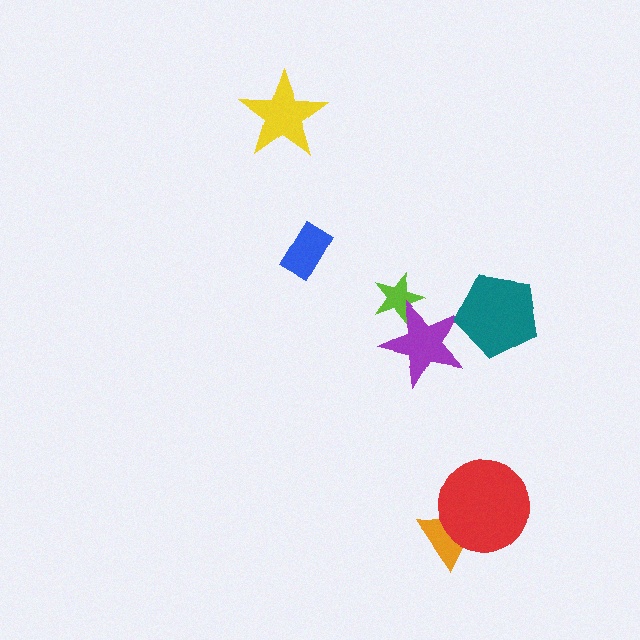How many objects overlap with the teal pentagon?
1 object overlaps with the teal pentagon.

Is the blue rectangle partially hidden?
No, no other shape covers it.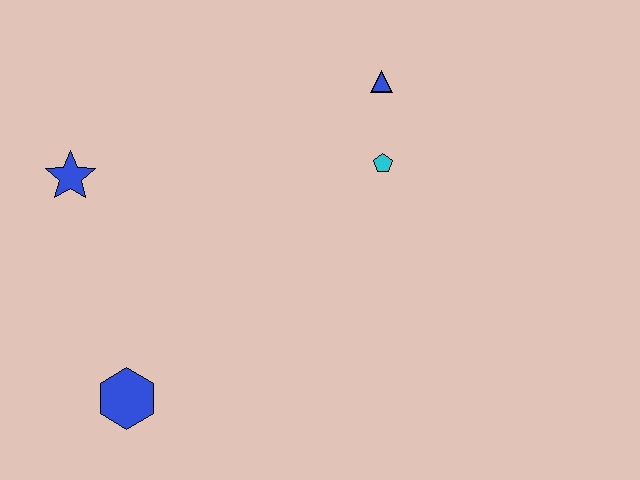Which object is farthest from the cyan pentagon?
The blue hexagon is farthest from the cyan pentagon.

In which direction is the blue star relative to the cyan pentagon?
The blue star is to the left of the cyan pentagon.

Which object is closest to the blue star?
The blue hexagon is closest to the blue star.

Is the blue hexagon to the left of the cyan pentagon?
Yes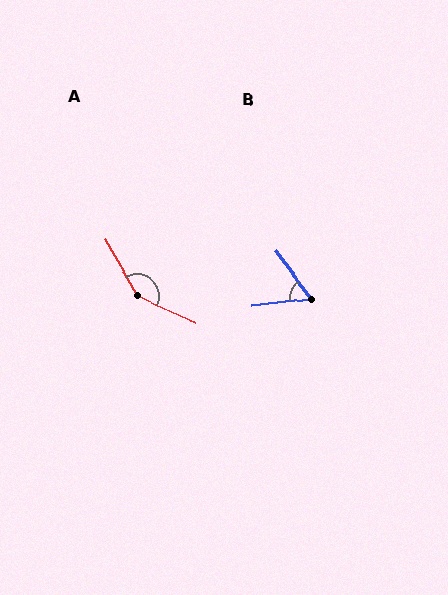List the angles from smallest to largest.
B (60°), A (143°).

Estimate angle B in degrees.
Approximately 60 degrees.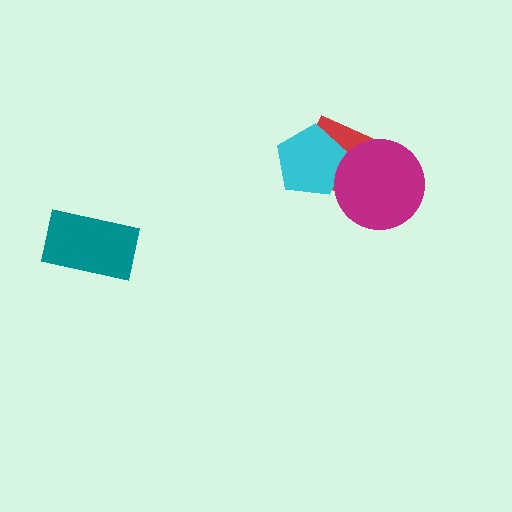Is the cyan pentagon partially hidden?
Yes, it is partially covered by another shape.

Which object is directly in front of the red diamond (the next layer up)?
The cyan pentagon is directly in front of the red diamond.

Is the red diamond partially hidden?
Yes, it is partially covered by another shape.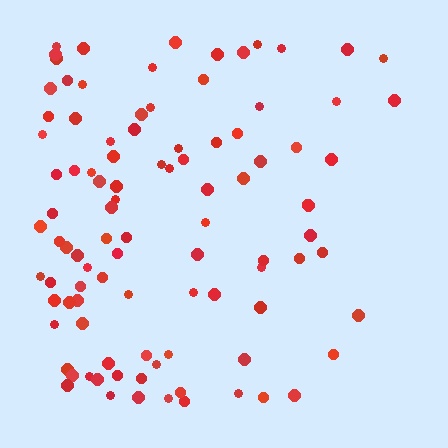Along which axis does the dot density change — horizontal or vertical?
Horizontal.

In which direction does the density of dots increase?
From right to left, with the left side densest.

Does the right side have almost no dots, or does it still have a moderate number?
Still a moderate number, just noticeably fewer than the left.